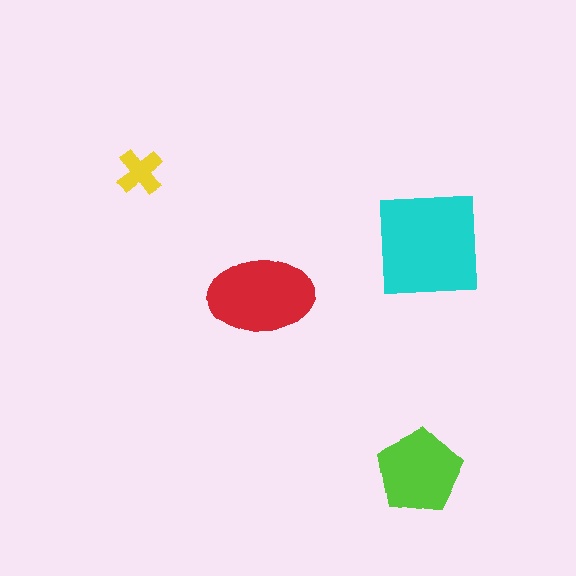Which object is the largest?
The cyan square.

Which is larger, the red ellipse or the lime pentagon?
The red ellipse.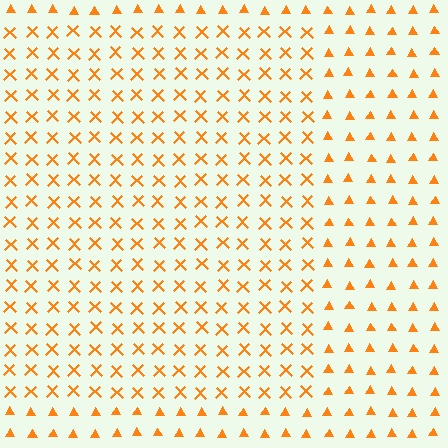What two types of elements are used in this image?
The image uses X marks inside the rectangle region and triangles outside it.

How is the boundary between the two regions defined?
The boundary is defined by a change in element shape: X marks inside vs. triangles outside. All elements share the same color and spacing.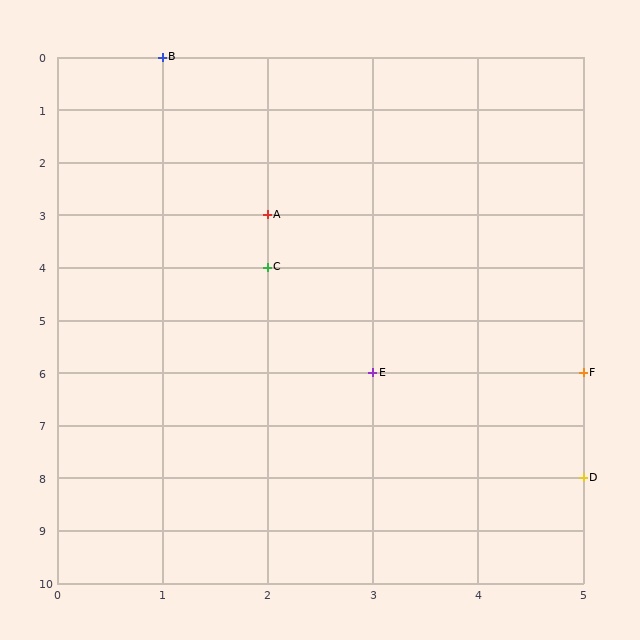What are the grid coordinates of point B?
Point B is at grid coordinates (1, 0).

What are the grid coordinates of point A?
Point A is at grid coordinates (2, 3).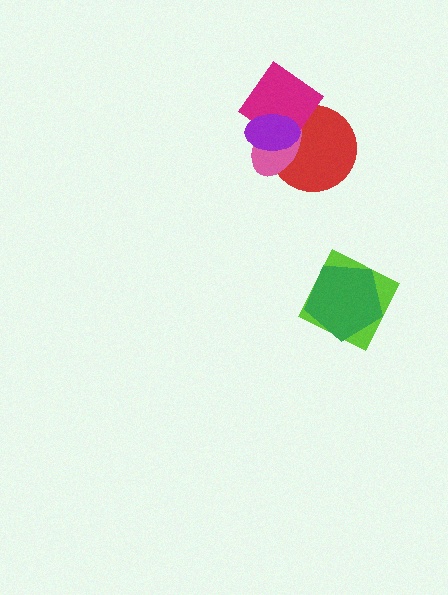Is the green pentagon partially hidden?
No, no other shape covers it.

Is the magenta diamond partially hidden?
Yes, it is partially covered by another shape.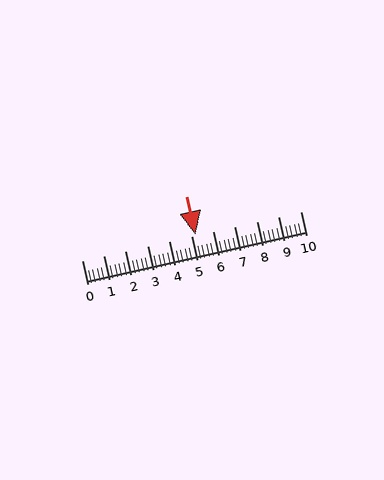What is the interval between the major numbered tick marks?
The major tick marks are spaced 1 units apart.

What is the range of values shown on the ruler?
The ruler shows values from 0 to 10.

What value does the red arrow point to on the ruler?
The red arrow points to approximately 5.2.